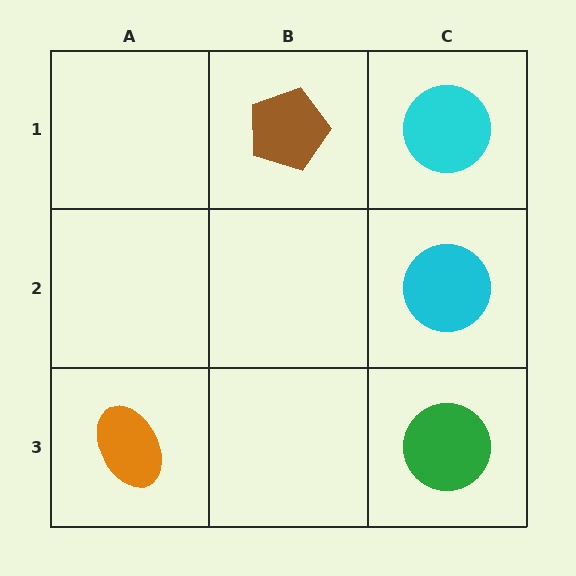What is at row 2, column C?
A cyan circle.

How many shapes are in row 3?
2 shapes.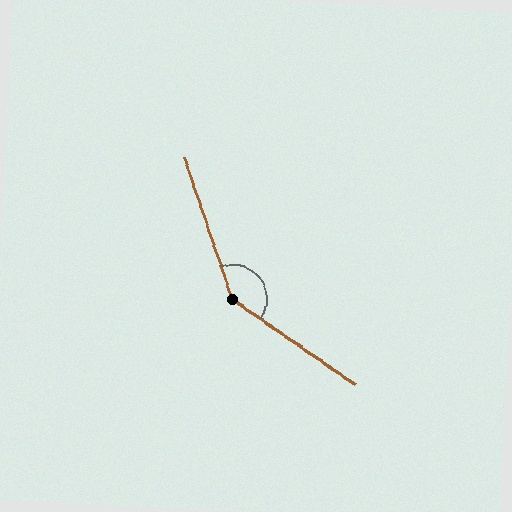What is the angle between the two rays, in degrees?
Approximately 144 degrees.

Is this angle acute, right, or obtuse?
It is obtuse.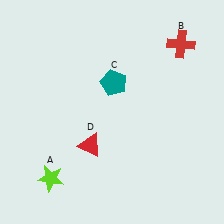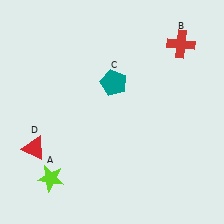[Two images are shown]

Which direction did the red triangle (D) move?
The red triangle (D) moved left.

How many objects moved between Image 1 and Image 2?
1 object moved between the two images.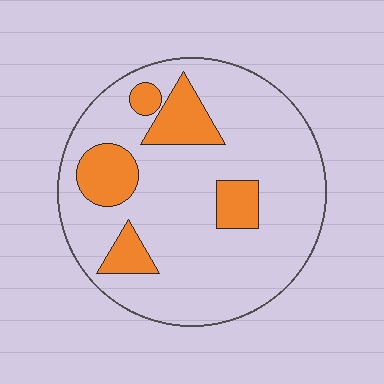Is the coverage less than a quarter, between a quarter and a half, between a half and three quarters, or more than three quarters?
Less than a quarter.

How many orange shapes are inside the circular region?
5.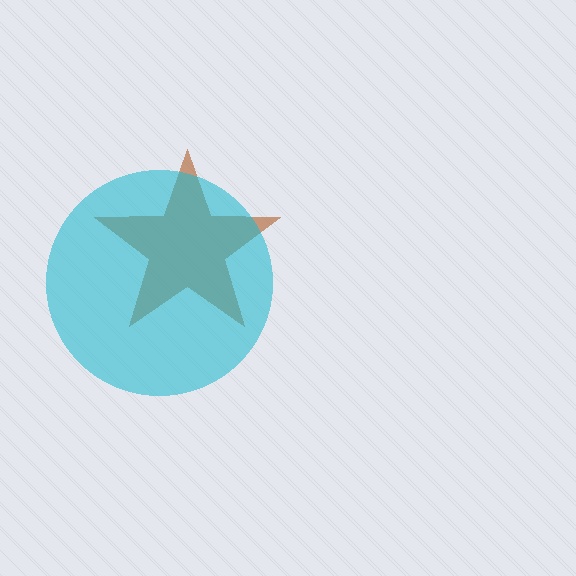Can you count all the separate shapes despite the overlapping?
Yes, there are 2 separate shapes.